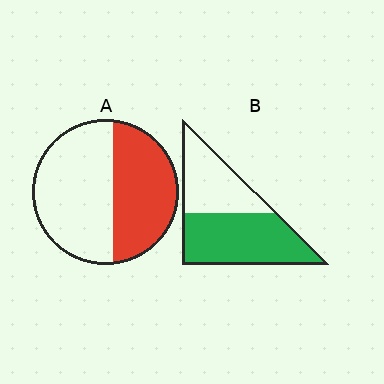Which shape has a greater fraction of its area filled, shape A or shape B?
Shape B.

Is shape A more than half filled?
No.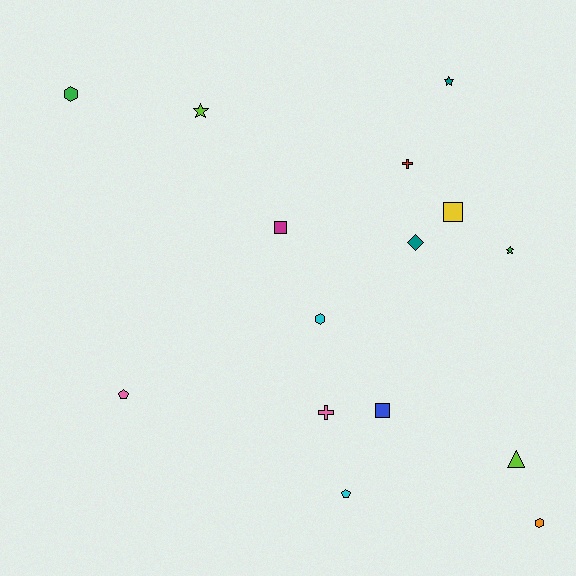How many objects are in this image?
There are 15 objects.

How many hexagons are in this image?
There are 3 hexagons.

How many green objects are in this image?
There are 2 green objects.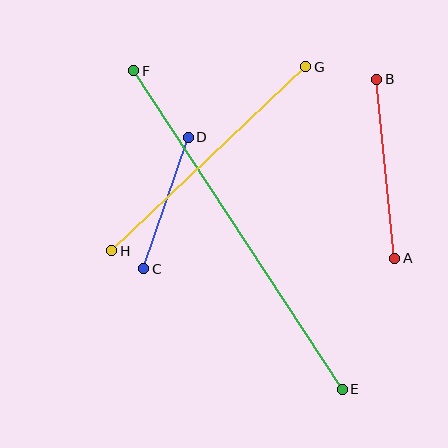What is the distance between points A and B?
The distance is approximately 180 pixels.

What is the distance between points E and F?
The distance is approximately 381 pixels.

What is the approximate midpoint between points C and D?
The midpoint is at approximately (166, 203) pixels.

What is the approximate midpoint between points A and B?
The midpoint is at approximately (386, 169) pixels.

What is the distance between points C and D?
The distance is approximately 139 pixels.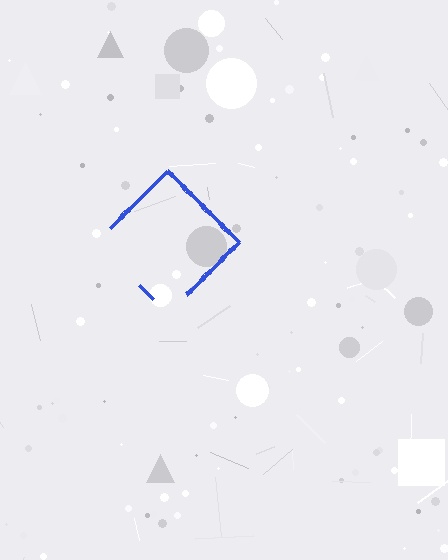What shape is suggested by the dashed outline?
The dashed outline suggests a diamond.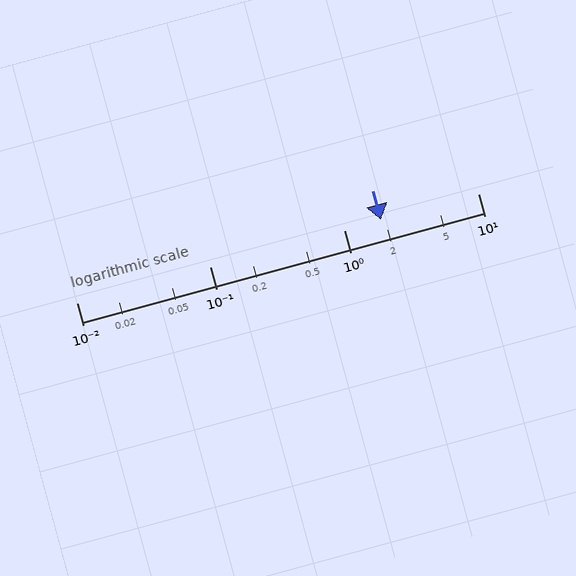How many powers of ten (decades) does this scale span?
The scale spans 3 decades, from 0.01 to 10.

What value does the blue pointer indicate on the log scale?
The pointer indicates approximately 1.9.